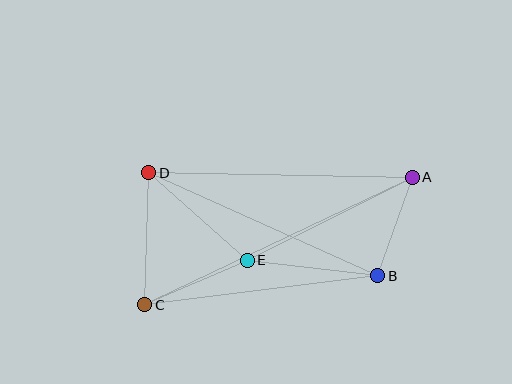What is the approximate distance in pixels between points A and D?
The distance between A and D is approximately 263 pixels.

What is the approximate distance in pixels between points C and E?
The distance between C and E is approximately 112 pixels.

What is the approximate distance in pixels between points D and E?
The distance between D and E is approximately 131 pixels.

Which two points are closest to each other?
Points A and B are closest to each other.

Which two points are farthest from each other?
Points A and C are farthest from each other.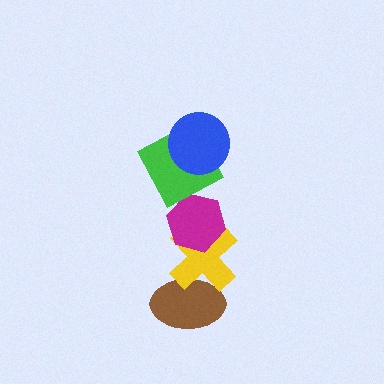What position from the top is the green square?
The green square is 2nd from the top.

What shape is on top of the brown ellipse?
The yellow cross is on top of the brown ellipse.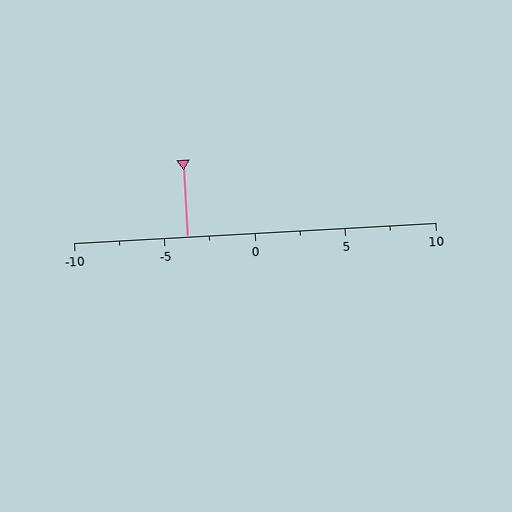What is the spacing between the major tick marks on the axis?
The major ticks are spaced 5 apart.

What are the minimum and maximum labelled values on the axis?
The axis runs from -10 to 10.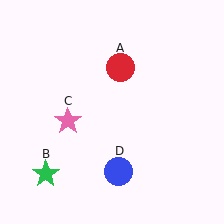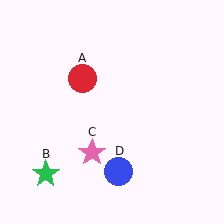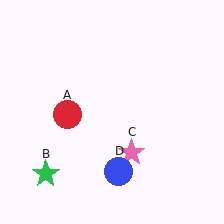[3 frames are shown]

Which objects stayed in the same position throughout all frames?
Green star (object B) and blue circle (object D) remained stationary.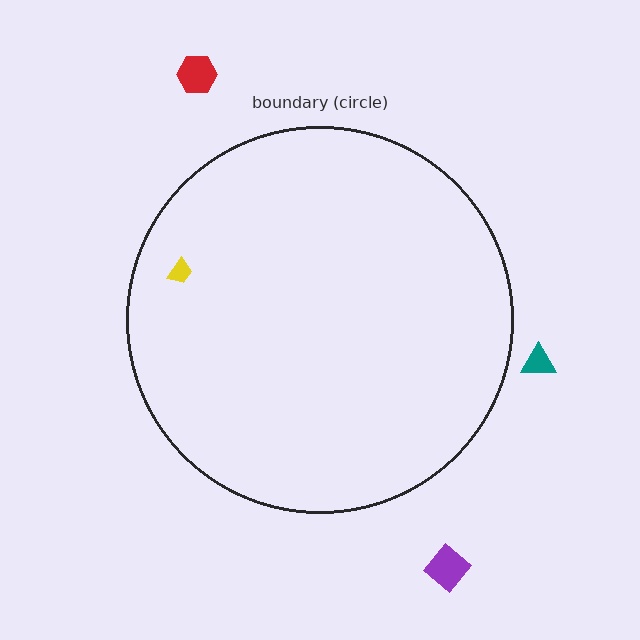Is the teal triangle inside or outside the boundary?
Outside.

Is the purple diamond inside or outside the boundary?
Outside.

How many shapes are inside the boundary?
1 inside, 3 outside.